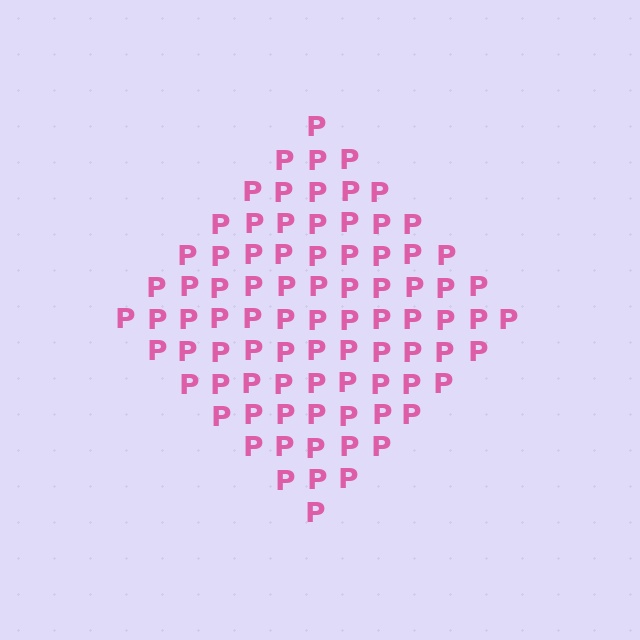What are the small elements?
The small elements are letter P's.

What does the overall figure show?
The overall figure shows a diamond.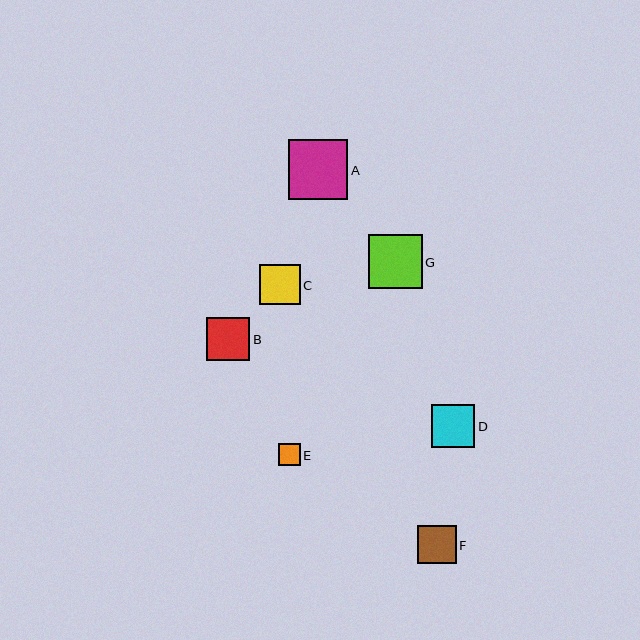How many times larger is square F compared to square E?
Square F is approximately 1.8 times the size of square E.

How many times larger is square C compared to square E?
Square C is approximately 1.9 times the size of square E.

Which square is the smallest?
Square E is the smallest with a size of approximately 22 pixels.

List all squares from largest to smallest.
From largest to smallest: A, G, D, B, C, F, E.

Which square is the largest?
Square A is the largest with a size of approximately 60 pixels.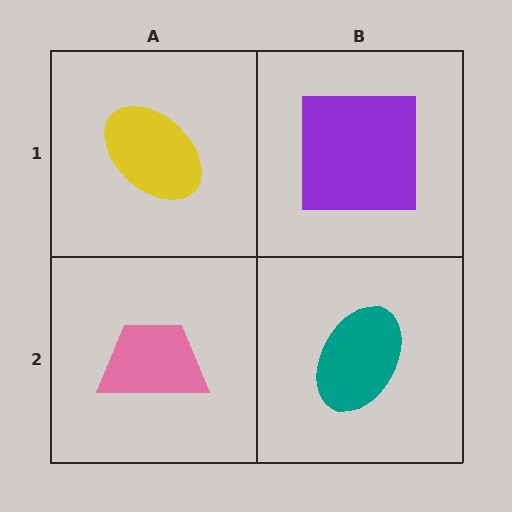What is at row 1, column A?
A yellow ellipse.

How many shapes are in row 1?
2 shapes.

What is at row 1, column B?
A purple square.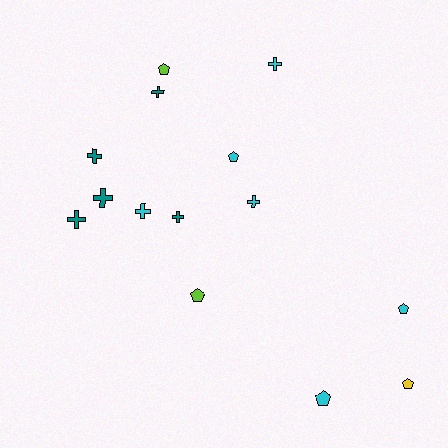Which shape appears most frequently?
Cross, with 8 objects.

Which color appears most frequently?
Cyan, with 6 objects.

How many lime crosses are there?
There are no lime crosses.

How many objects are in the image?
There are 14 objects.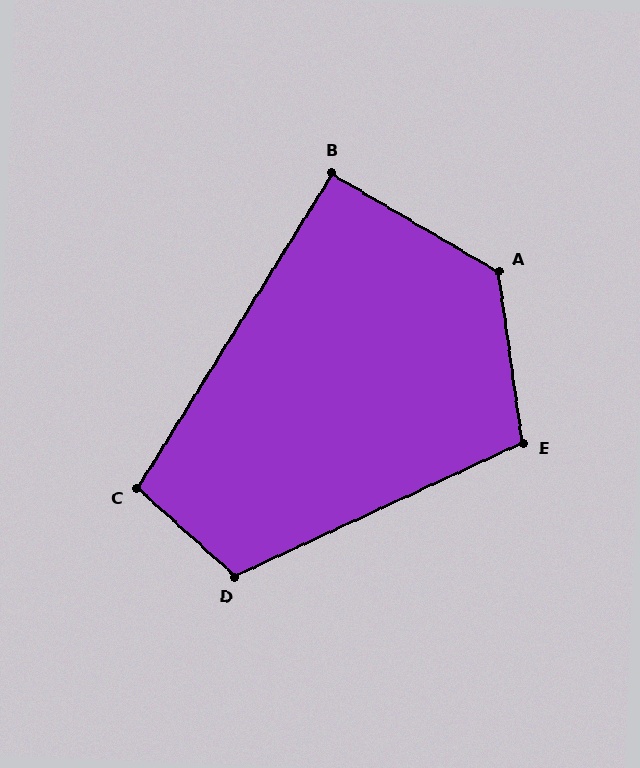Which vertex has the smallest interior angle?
B, at approximately 91 degrees.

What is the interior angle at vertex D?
Approximately 113 degrees (obtuse).